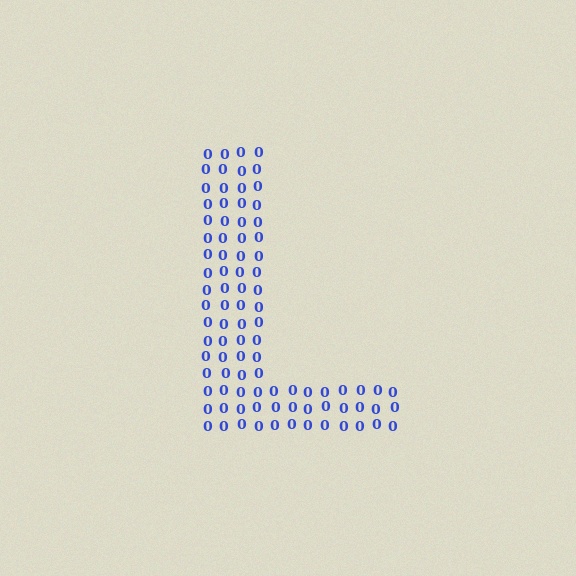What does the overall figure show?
The overall figure shows the letter L.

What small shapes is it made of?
It is made of small digit 0's.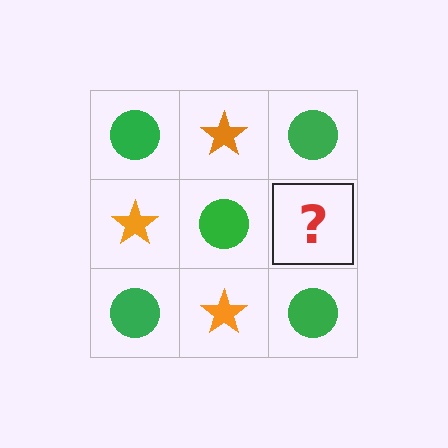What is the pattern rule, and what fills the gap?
The rule is that it alternates green circle and orange star in a checkerboard pattern. The gap should be filled with an orange star.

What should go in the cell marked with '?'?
The missing cell should contain an orange star.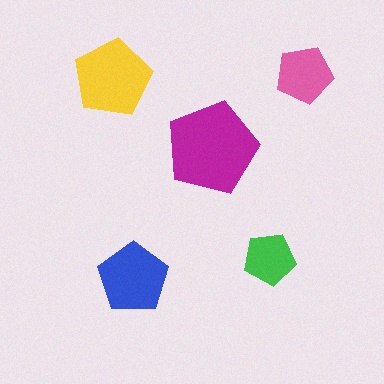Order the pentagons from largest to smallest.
the magenta one, the yellow one, the blue one, the pink one, the green one.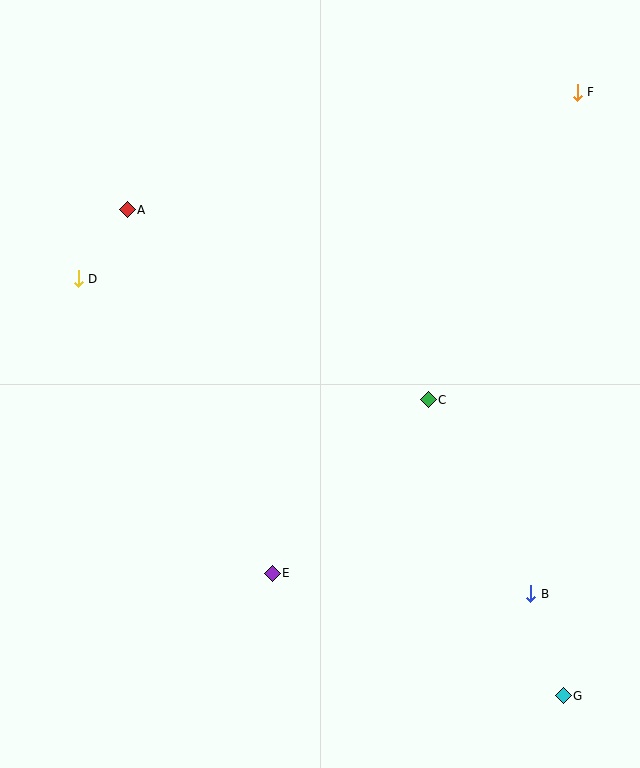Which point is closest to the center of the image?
Point C at (428, 400) is closest to the center.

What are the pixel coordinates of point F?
Point F is at (577, 92).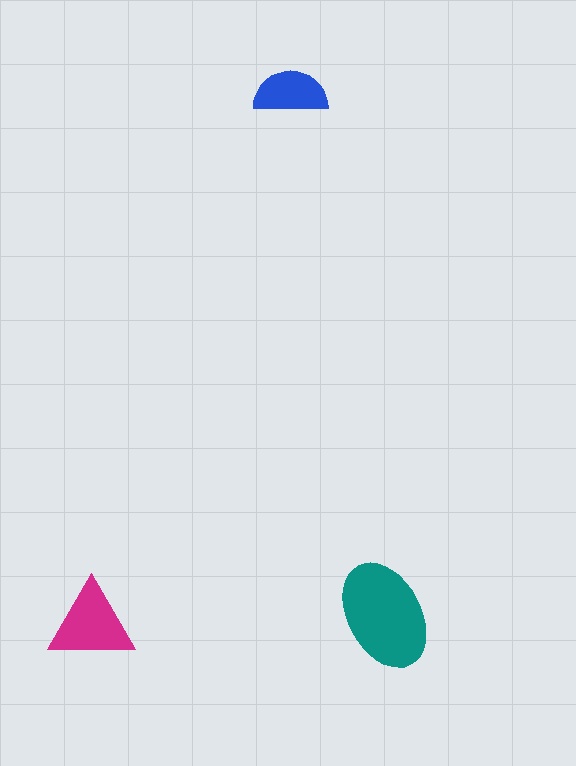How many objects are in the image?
There are 3 objects in the image.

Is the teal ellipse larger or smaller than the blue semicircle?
Larger.